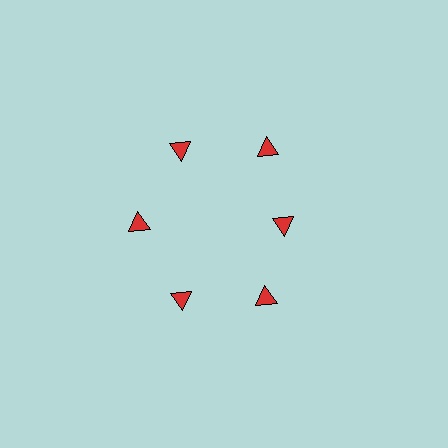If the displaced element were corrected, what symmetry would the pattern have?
It would have 6-fold rotational symmetry — the pattern would map onto itself every 60 degrees.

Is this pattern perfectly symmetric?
No. The 6 red triangles are arranged in a ring, but one element near the 3 o'clock position is pulled inward toward the center, breaking the 6-fold rotational symmetry.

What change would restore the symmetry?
The symmetry would be restored by moving it outward, back onto the ring so that all 6 triangles sit at equal angles and equal distance from the center.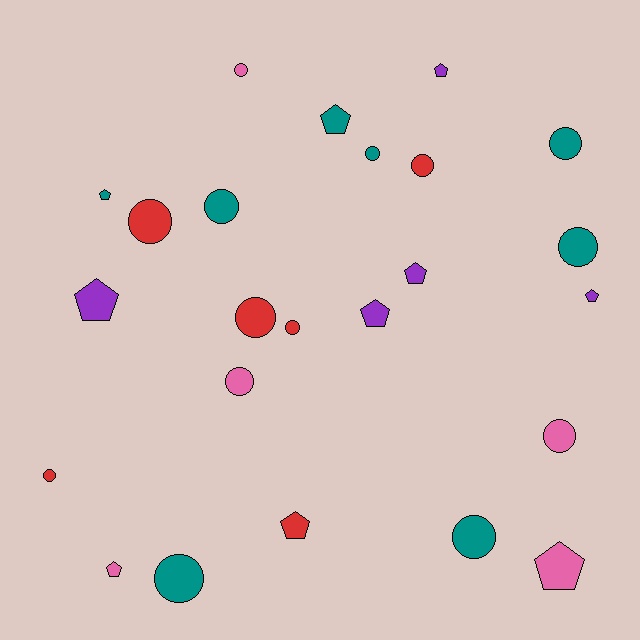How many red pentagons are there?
There is 1 red pentagon.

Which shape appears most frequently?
Circle, with 14 objects.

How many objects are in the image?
There are 24 objects.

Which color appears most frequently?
Teal, with 8 objects.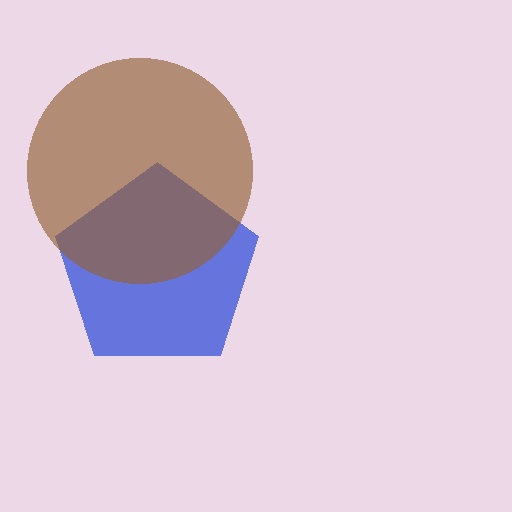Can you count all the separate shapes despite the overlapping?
Yes, there are 2 separate shapes.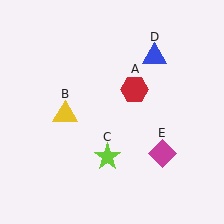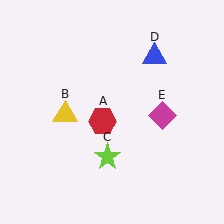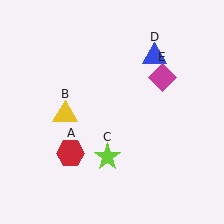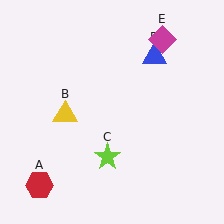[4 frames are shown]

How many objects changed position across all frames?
2 objects changed position: red hexagon (object A), magenta diamond (object E).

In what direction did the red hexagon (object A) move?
The red hexagon (object A) moved down and to the left.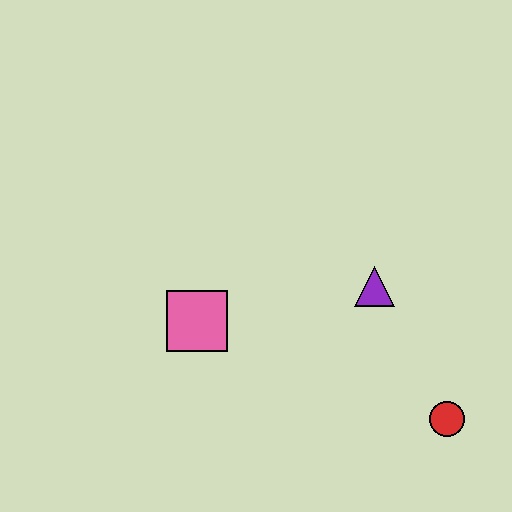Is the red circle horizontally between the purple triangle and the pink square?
No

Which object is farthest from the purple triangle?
The pink square is farthest from the purple triangle.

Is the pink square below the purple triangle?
Yes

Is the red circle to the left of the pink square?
No